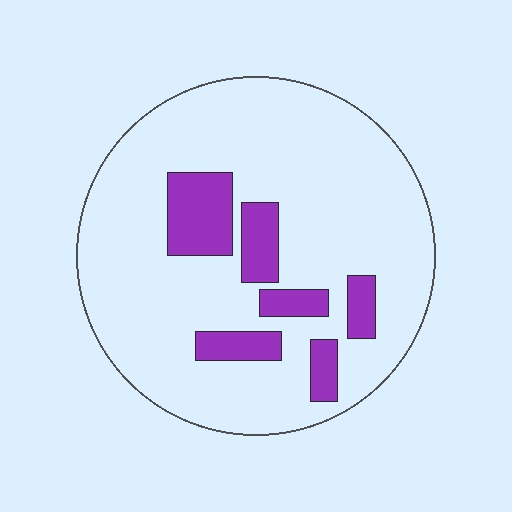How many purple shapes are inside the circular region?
6.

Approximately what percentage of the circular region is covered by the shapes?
Approximately 15%.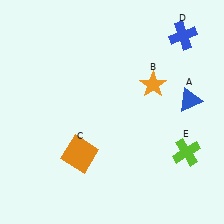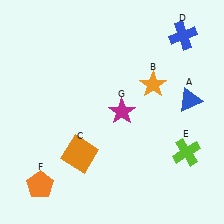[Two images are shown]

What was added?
An orange pentagon (F), a magenta star (G) were added in Image 2.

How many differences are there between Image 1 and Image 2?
There are 2 differences between the two images.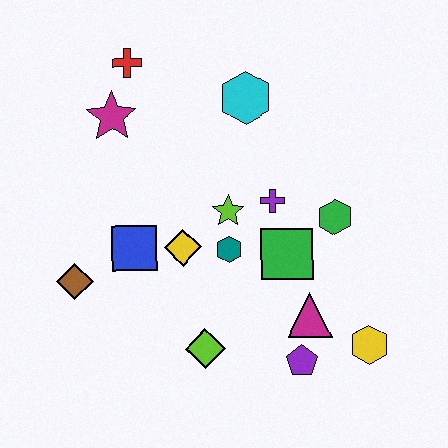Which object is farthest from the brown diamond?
The yellow hexagon is farthest from the brown diamond.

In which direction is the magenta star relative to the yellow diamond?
The magenta star is above the yellow diamond.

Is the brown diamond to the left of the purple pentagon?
Yes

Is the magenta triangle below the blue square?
Yes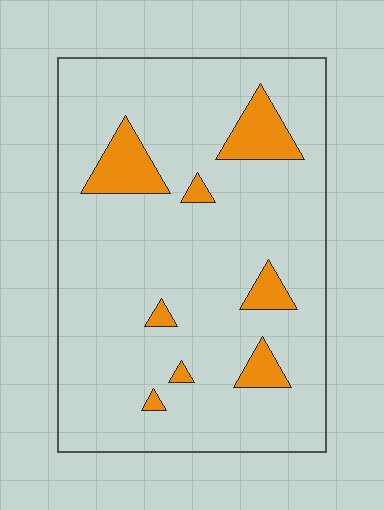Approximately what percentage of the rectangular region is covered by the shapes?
Approximately 10%.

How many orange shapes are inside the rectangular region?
8.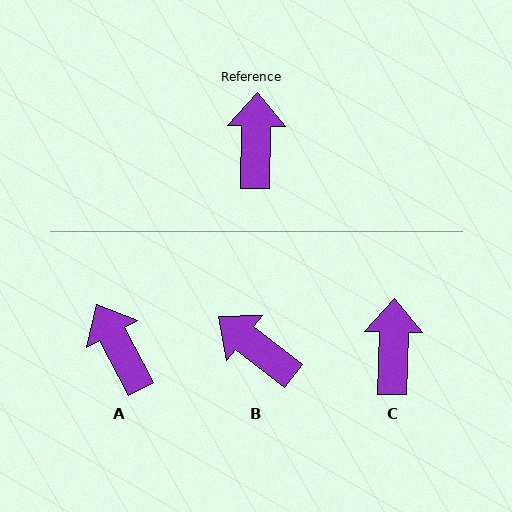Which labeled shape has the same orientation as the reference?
C.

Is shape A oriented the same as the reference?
No, it is off by about 29 degrees.